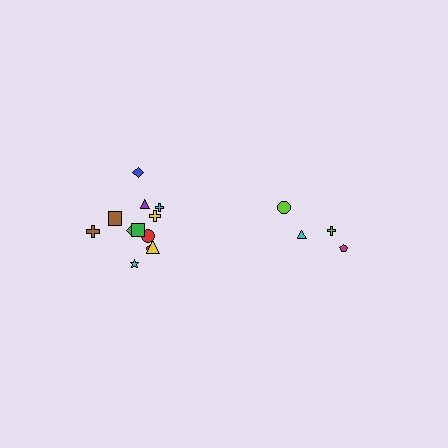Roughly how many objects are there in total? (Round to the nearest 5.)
Roughly 15 objects in total.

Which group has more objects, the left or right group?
The left group.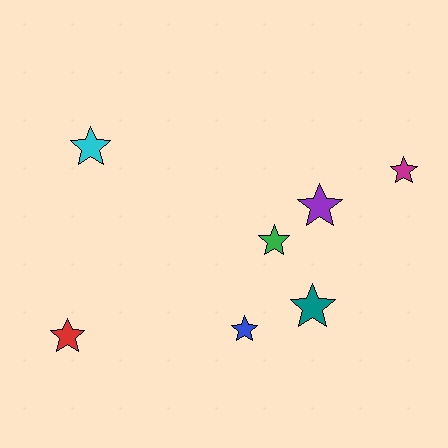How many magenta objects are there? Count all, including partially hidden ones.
There is 1 magenta object.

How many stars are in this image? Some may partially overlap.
There are 7 stars.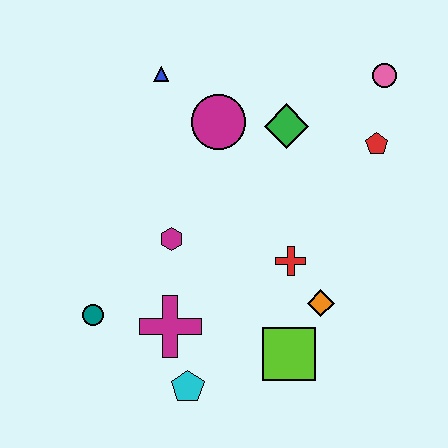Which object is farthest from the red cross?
The blue triangle is farthest from the red cross.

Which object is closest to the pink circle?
The red pentagon is closest to the pink circle.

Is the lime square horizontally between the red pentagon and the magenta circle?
Yes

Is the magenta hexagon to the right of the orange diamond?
No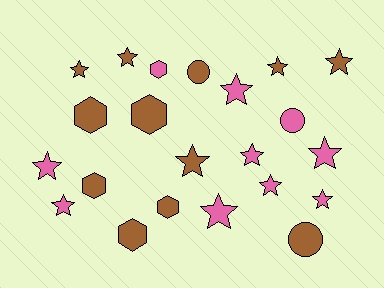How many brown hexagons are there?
There are 5 brown hexagons.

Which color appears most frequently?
Brown, with 12 objects.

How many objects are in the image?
There are 22 objects.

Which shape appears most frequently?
Star, with 13 objects.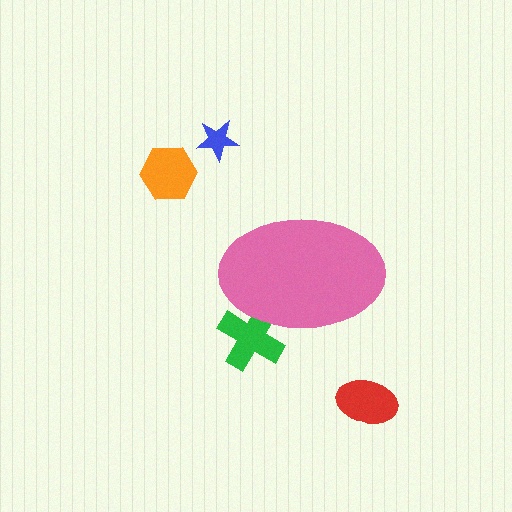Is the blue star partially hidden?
No, the blue star is fully visible.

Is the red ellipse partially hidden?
No, the red ellipse is fully visible.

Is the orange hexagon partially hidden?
No, the orange hexagon is fully visible.